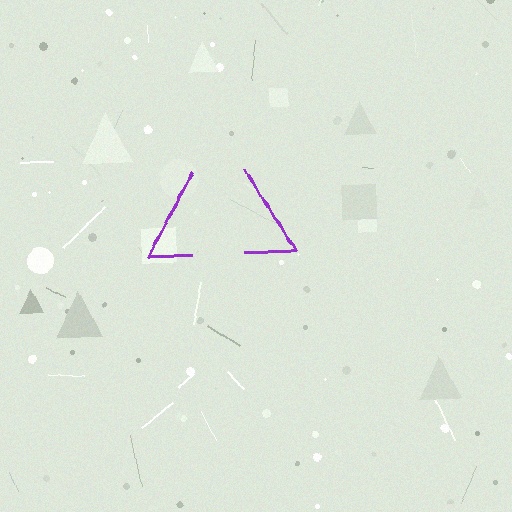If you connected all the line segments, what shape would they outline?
They would outline a triangle.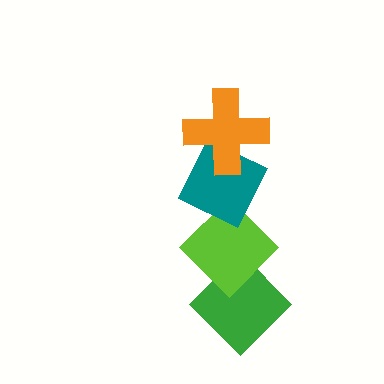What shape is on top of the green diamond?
The lime diamond is on top of the green diamond.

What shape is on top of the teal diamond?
The orange cross is on top of the teal diamond.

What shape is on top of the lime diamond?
The teal diamond is on top of the lime diamond.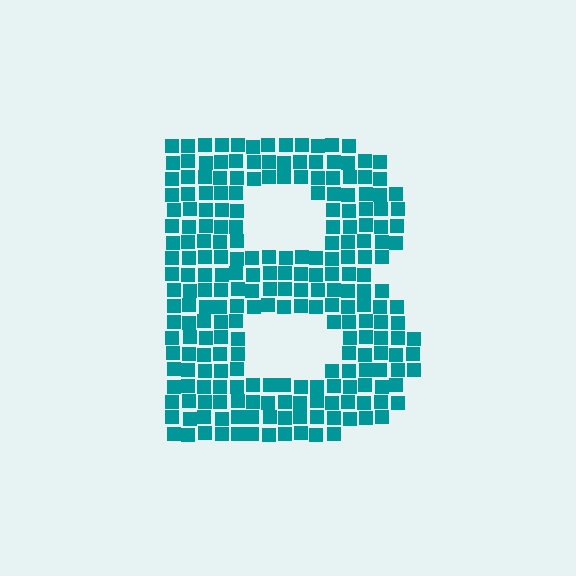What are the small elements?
The small elements are squares.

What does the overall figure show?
The overall figure shows the letter B.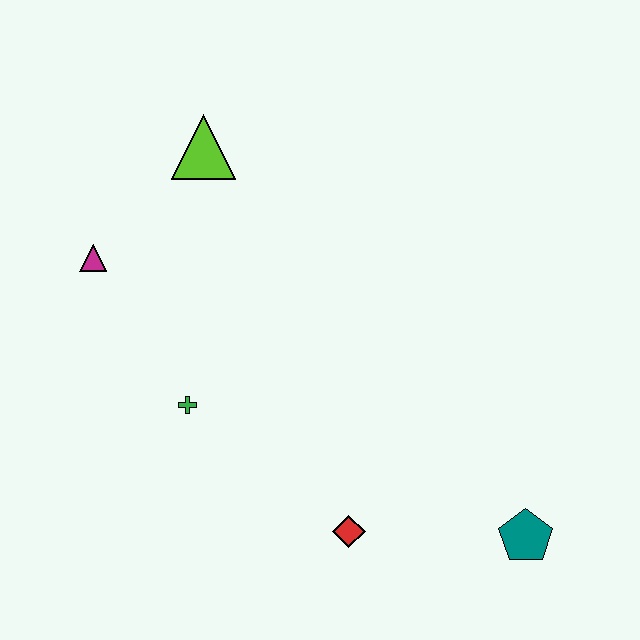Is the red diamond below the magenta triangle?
Yes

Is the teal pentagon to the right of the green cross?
Yes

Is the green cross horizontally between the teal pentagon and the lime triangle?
No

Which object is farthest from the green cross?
The teal pentagon is farthest from the green cross.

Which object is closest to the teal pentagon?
The red diamond is closest to the teal pentagon.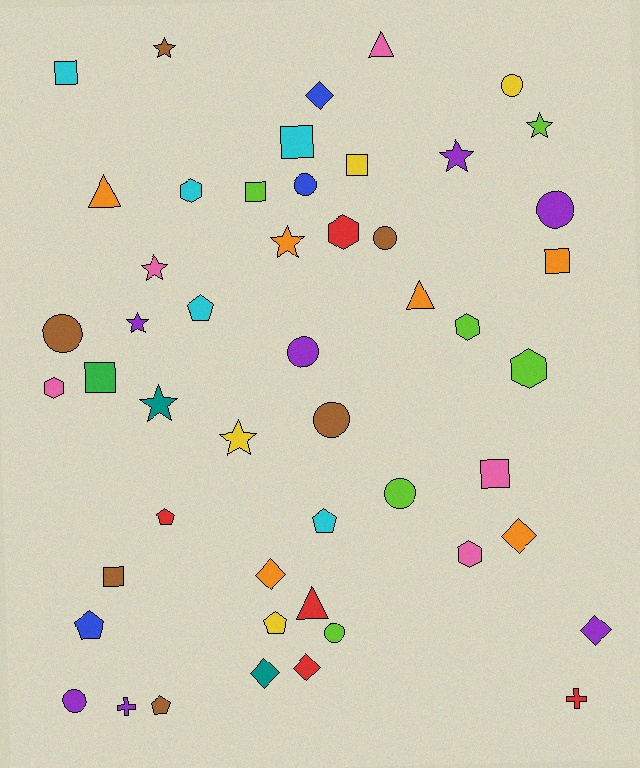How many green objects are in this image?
There is 1 green object.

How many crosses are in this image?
There are 2 crosses.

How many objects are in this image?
There are 50 objects.